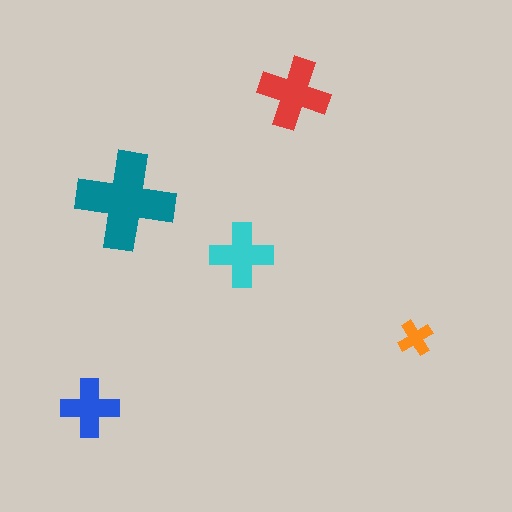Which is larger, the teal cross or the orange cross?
The teal one.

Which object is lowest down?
The blue cross is bottommost.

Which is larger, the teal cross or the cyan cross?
The teal one.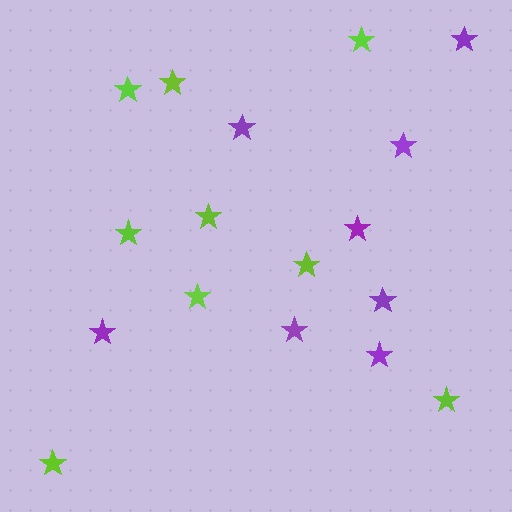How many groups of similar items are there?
There are 2 groups: one group of lime stars (9) and one group of purple stars (8).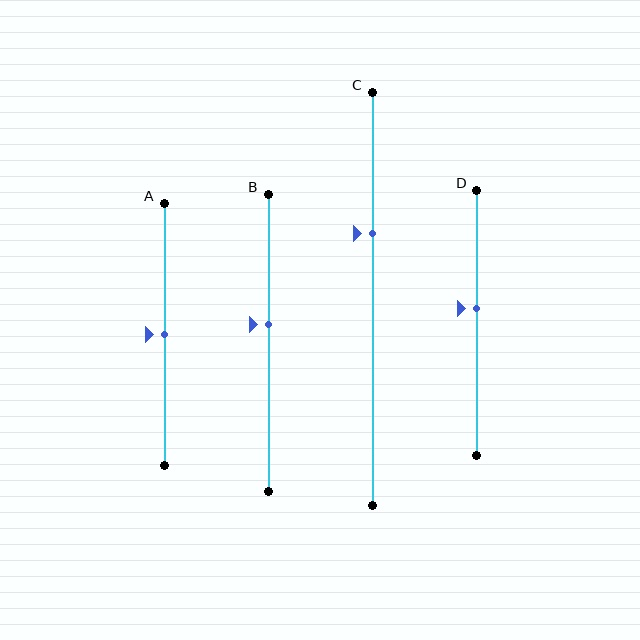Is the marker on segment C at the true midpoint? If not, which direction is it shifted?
No, the marker on segment C is shifted upward by about 16% of the segment length.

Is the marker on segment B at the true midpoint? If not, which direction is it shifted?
No, the marker on segment B is shifted upward by about 6% of the segment length.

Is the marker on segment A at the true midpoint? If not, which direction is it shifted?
Yes, the marker on segment A is at the true midpoint.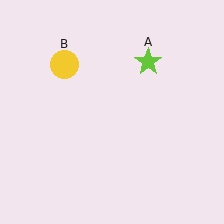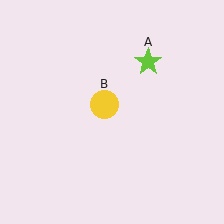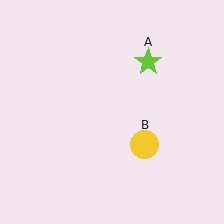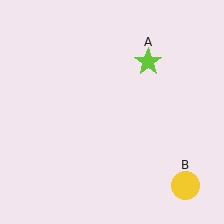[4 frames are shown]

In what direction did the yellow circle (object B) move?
The yellow circle (object B) moved down and to the right.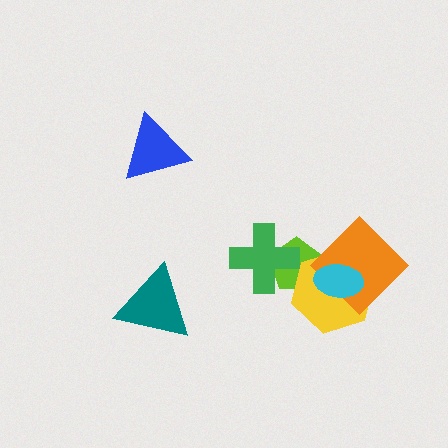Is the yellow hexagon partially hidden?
Yes, it is partially covered by another shape.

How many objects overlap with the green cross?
1 object overlaps with the green cross.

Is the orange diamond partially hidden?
Yes, it is partially covered by another shape.